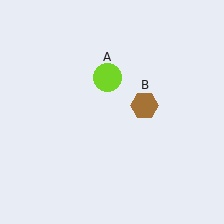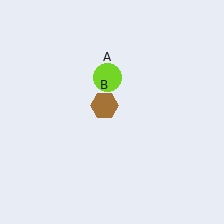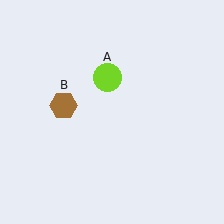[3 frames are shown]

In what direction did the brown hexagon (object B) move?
The brown hexagon (object B) moved left.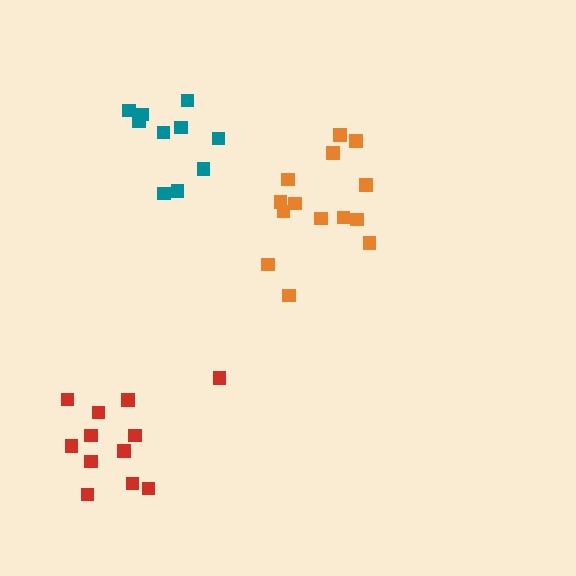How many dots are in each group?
Group 1: 12 dots, Group 2: 14 dots, Group 3: 10 dots (36 total).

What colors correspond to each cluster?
The clusters are colored: red, orange, teal.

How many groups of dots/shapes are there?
There are 3 groups.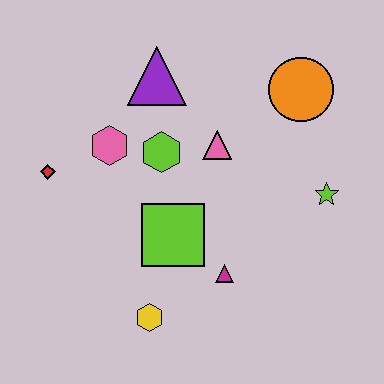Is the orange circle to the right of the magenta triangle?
Yes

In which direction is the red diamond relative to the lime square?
The red diamond is to the left of the lime square.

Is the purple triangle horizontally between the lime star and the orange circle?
No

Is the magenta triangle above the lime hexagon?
No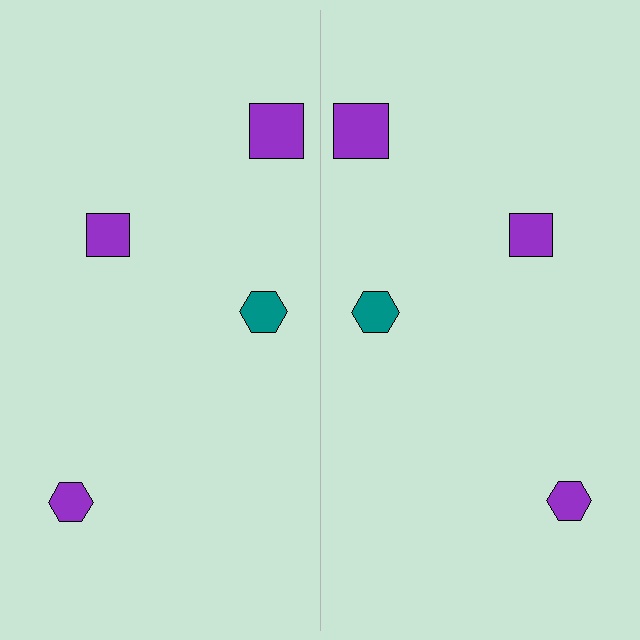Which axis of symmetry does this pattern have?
The pattern has a vertical axis of symmetry running through the center of the image.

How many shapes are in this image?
There are 8 shapes in this image.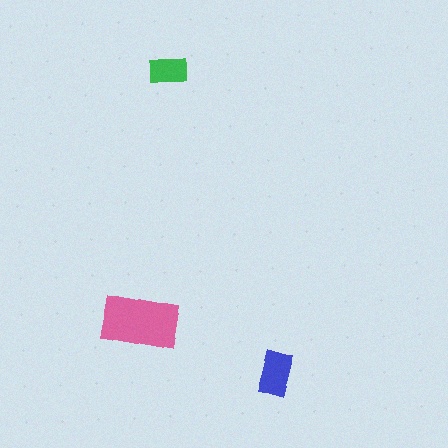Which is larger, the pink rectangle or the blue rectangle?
The pink one.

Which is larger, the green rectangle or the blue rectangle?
The blue one.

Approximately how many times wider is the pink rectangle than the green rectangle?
About 2 times wider.